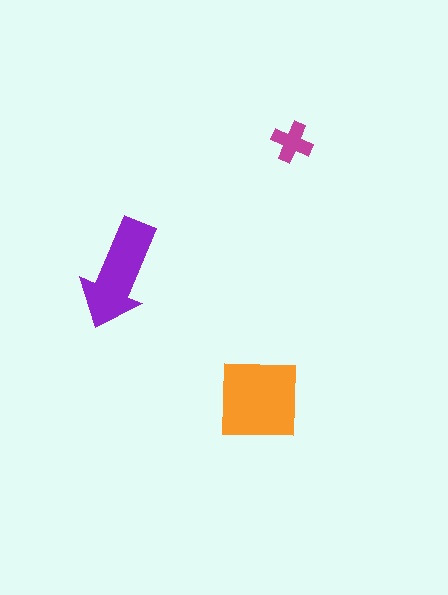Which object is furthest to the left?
The purple arrow is leftmost.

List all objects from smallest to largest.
The magenta cross, the purple arrow, the orange square.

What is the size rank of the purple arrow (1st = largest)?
2nd.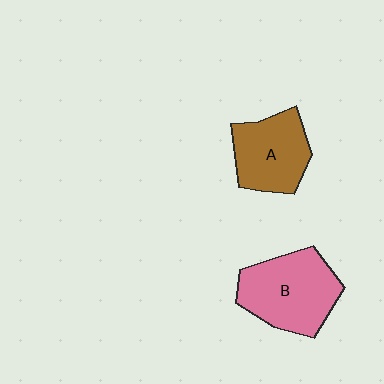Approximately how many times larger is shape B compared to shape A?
Approximately 1.2 times.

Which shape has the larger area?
Shape B (pink).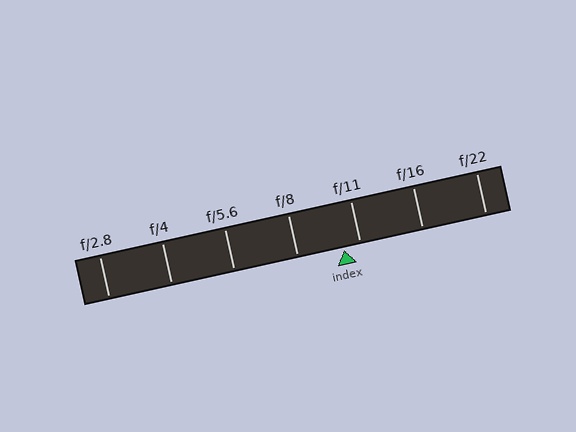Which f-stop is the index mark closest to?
The index mark is closest to f/11.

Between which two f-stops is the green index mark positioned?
The index mark is between f/8 and f/11.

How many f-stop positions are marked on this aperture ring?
There are 7 f-stop positions marked.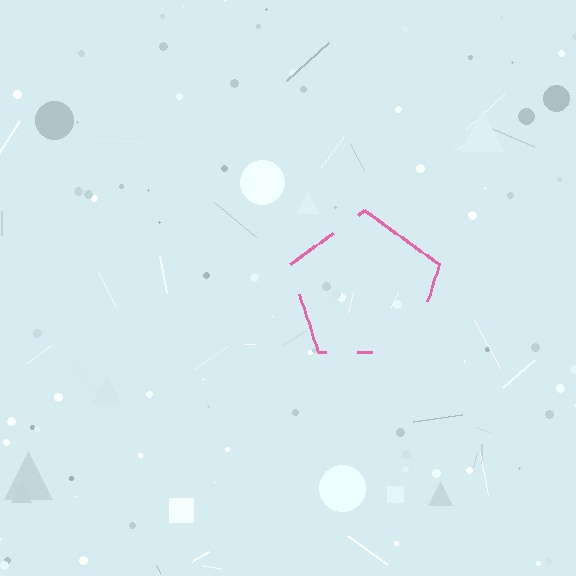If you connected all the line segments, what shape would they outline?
They would outline a pentagon.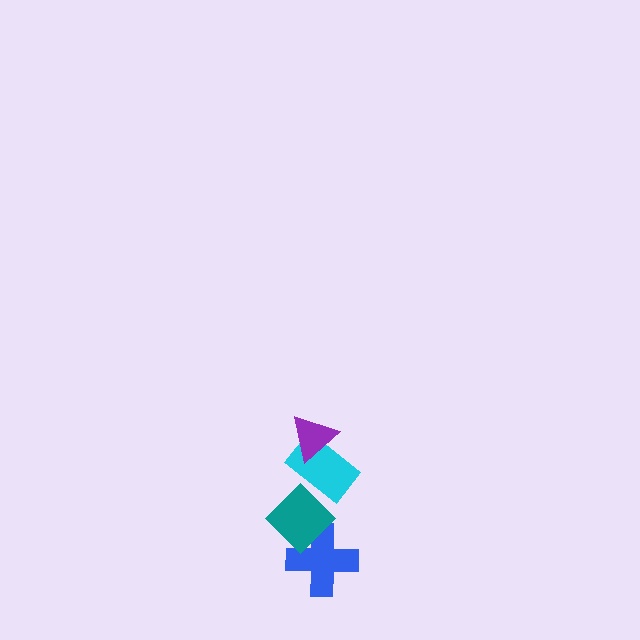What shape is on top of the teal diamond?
The cyan rectangle is on top of the teal diamond.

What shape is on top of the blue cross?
The teal diamond is on top of the blue cross.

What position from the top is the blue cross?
The blue cross is 4th from the top.